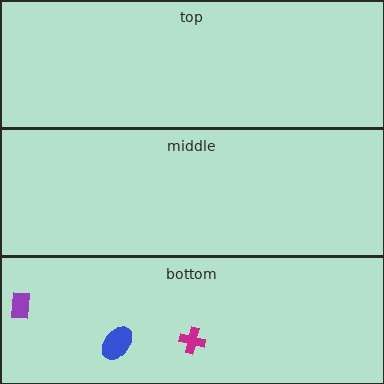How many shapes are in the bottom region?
3.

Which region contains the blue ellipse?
The bottom region.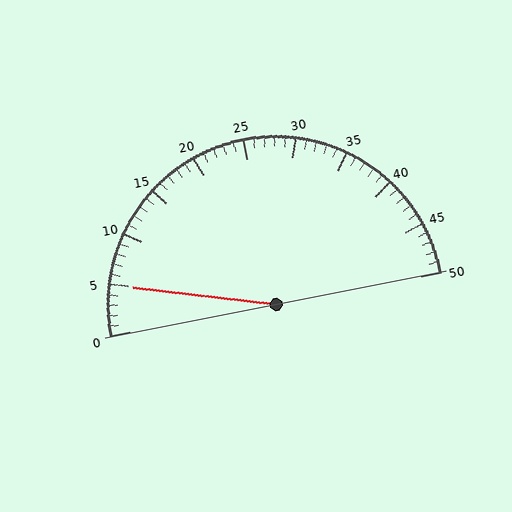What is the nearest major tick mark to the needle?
The nearest major tick mark is 5.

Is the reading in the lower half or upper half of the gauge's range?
The reading is in the lower half of the range (0 to 50).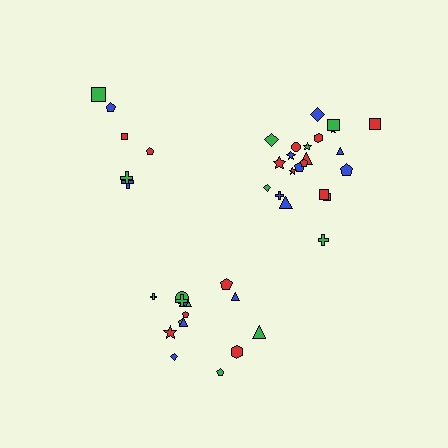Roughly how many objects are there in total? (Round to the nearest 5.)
Roughly 45 objects in total.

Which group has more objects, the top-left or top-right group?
The top-right group.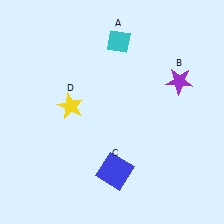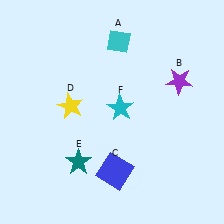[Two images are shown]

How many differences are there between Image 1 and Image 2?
There are 2 differences between the two images.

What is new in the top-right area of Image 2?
A cyan star (F) was added in the top-right area of Image 2.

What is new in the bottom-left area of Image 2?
A teal star (E) was added in the bottom-left area of Image 2.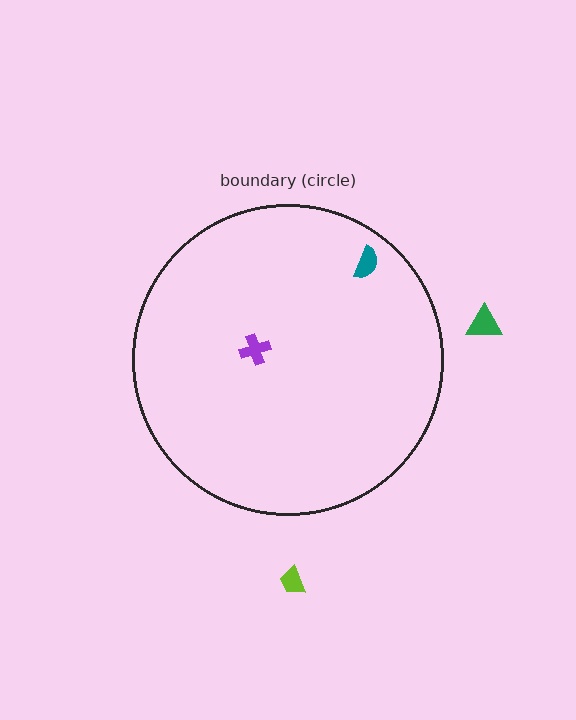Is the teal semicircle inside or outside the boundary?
Inside.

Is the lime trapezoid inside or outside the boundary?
Outside.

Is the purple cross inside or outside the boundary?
Inside.